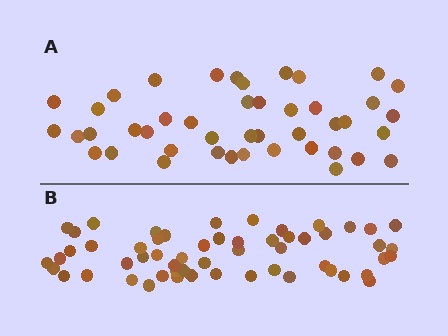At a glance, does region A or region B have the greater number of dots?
Region B (the bottom region) has more dots.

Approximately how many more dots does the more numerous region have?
Region B has roughly 12 or so more dots than region A.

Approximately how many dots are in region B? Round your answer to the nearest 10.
About 60 dots. (The exact count is 56, which rounds to 60.)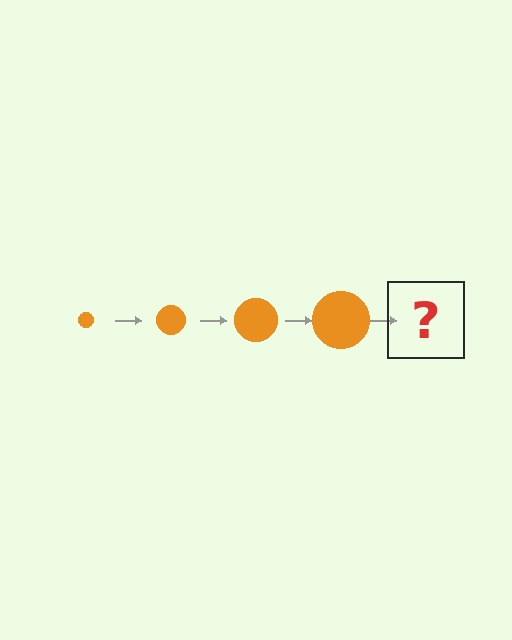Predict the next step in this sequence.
The next step is an orange circle, larger than the previous one.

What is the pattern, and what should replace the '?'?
The pattern is that the circle gets progressively larger each step. The '?' should be an orange circle, larger than the previous one.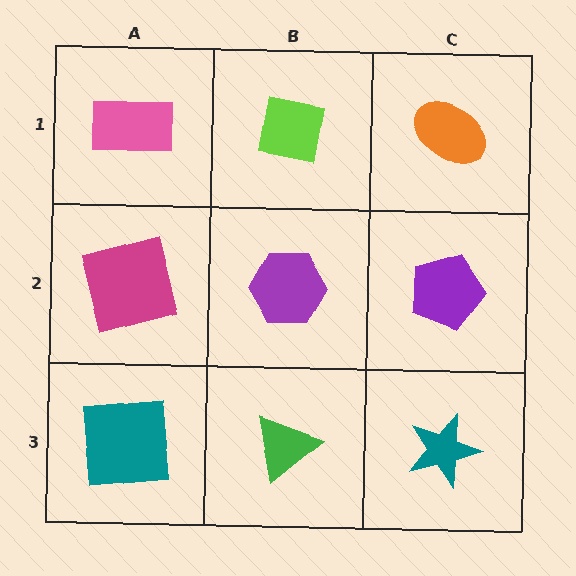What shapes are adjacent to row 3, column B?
A purple hexagon (row 2, column B), a teal square (row 3, column A), a teal star (row 3, column C).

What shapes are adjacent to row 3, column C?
A purple pentagon (row 2, column C), a green triangle (row 3, column B).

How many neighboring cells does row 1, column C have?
2.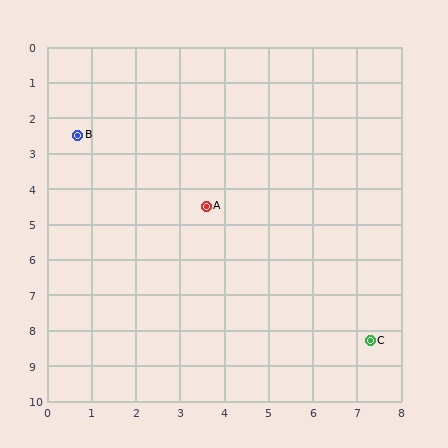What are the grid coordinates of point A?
Point A is at approximately (3.6, 4.5).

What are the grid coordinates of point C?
Point C is at approximately (7.3, 8.3).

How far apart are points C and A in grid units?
Points C and A are about 5.3 grid units apart.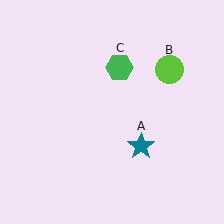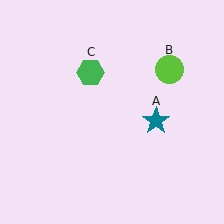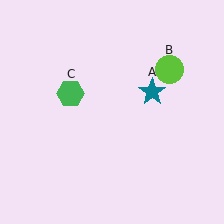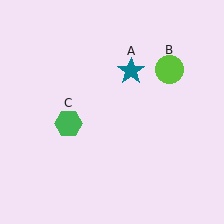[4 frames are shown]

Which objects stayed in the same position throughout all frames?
Lime circle (object B) remained stationary.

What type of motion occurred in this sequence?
The teal star (object A), green hexagon (object C) rotated counterclockwise around the center of the scene.